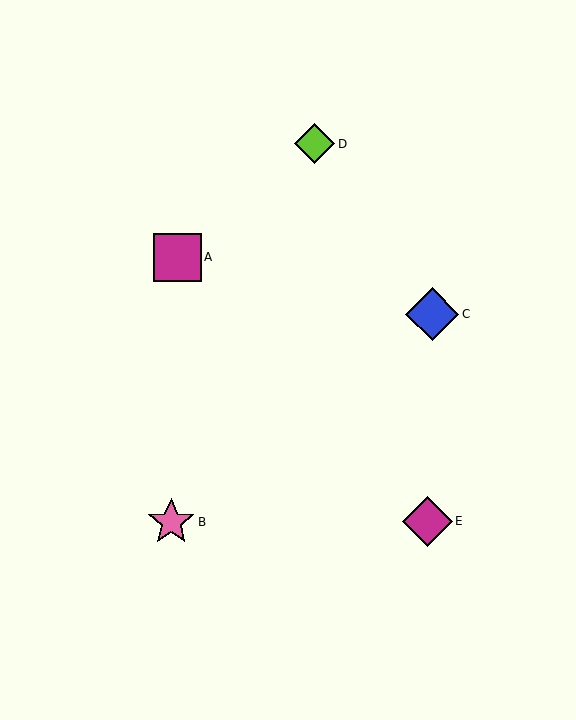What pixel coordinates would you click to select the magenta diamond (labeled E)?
Click at (428, 521) to select the magenta diamond E.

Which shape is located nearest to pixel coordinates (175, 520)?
The pink star (labeled B) at (171, 522) is nearest to that location.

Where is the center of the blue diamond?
The center of the blue diamond is at (432, 314).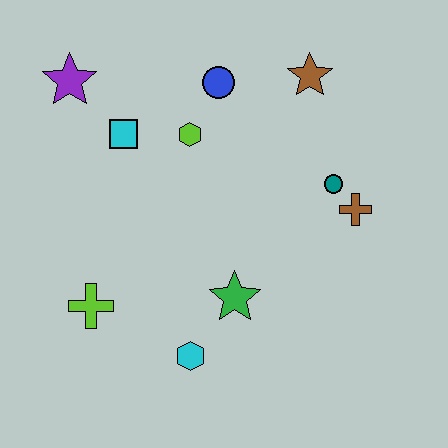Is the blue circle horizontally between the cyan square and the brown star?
Yes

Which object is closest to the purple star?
The cyan square is closest to the purple star.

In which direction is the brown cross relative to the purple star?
The brown cross is to the right of the purple star.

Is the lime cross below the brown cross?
Yes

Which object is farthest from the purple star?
The brown cross is farthest from the purple star.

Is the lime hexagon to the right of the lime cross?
Yes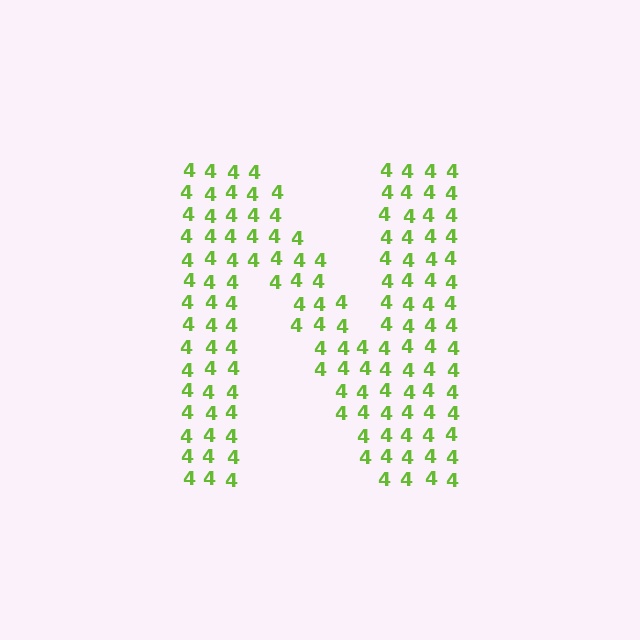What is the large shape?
The large shape is the letter N.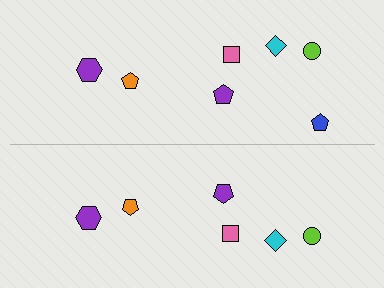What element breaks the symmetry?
A blue pentagon is missing from the bottom side.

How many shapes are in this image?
There are 13 shapes in this image.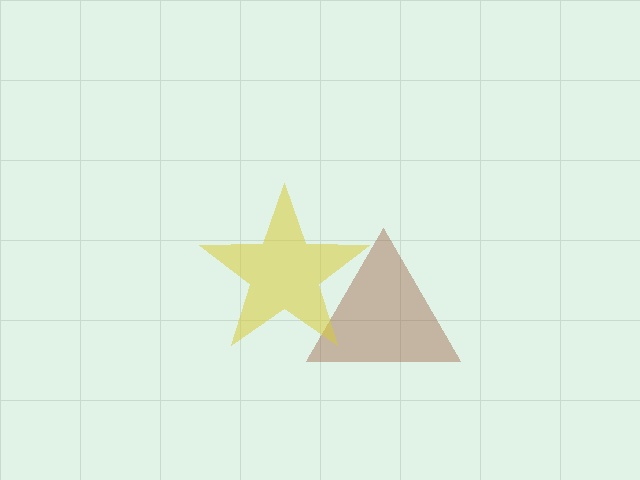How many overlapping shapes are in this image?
There are 2 overlapping shapes in the image.